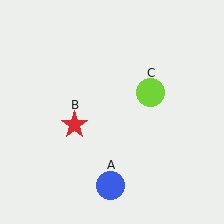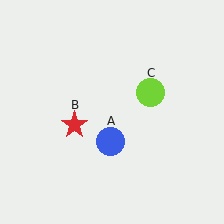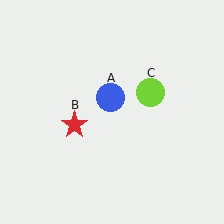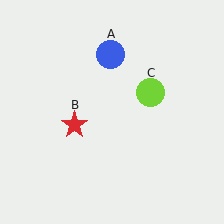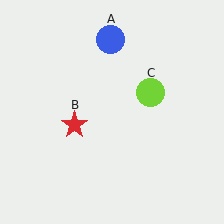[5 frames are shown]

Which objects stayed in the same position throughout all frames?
Red star (object B) and lime circle (object C) remained stationary.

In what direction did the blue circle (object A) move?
The blue circle (object A) moved up.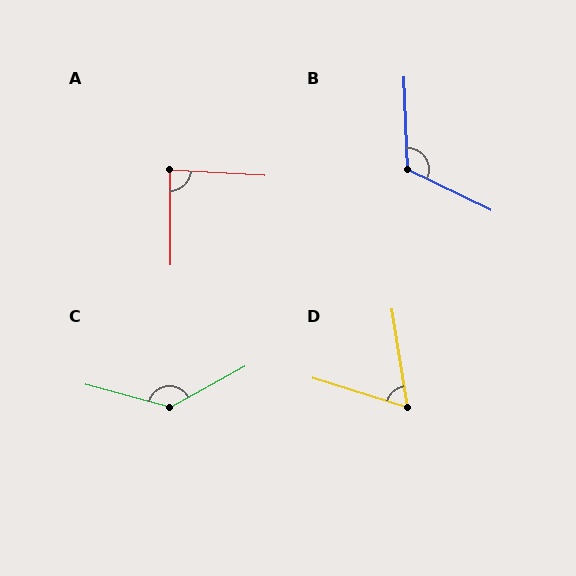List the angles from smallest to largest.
D (64°), A (87°), B (118°), C (136°).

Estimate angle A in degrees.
Approximately 87 degrees.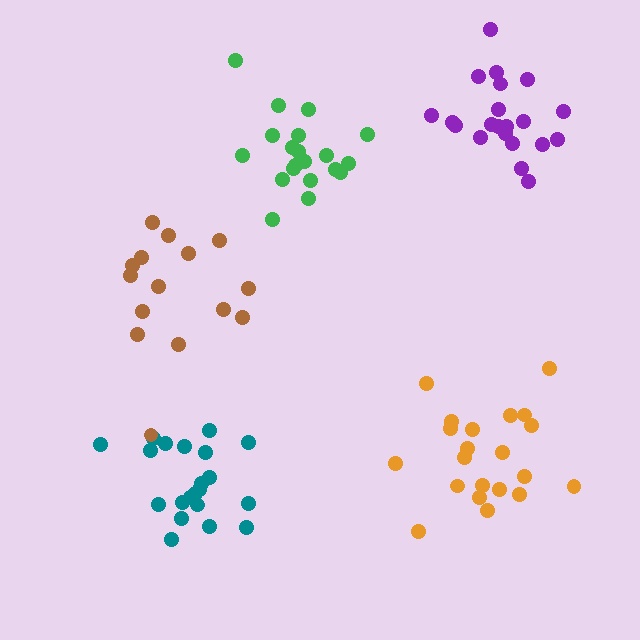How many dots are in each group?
Group 1: 21 dots, Group 2: 20 dots, Group 3: 21 dots, Group 4: 15 dots, Group 5: 21 dots (98 total).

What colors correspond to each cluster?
The clusters are colored: purple, green, teal, brown, orange.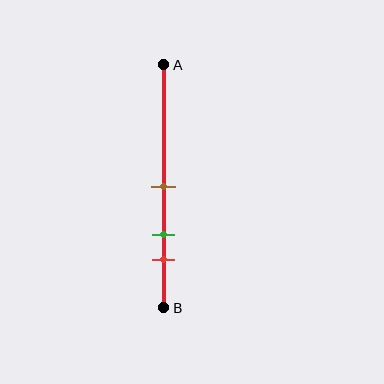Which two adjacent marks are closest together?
The green and red marks are the closest adjacent pair.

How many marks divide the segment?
There are 3 marks dividing the segment.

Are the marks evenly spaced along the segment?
Yes, the marks are approximately evenly spaced.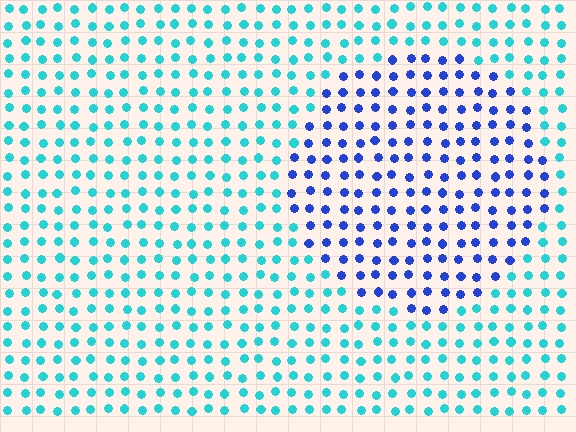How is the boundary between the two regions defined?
The boundary is defined purely by a slight shift in hue (about 50 degrees). Spacing, size, and orientation are identical on both sides.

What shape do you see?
I see a circle.